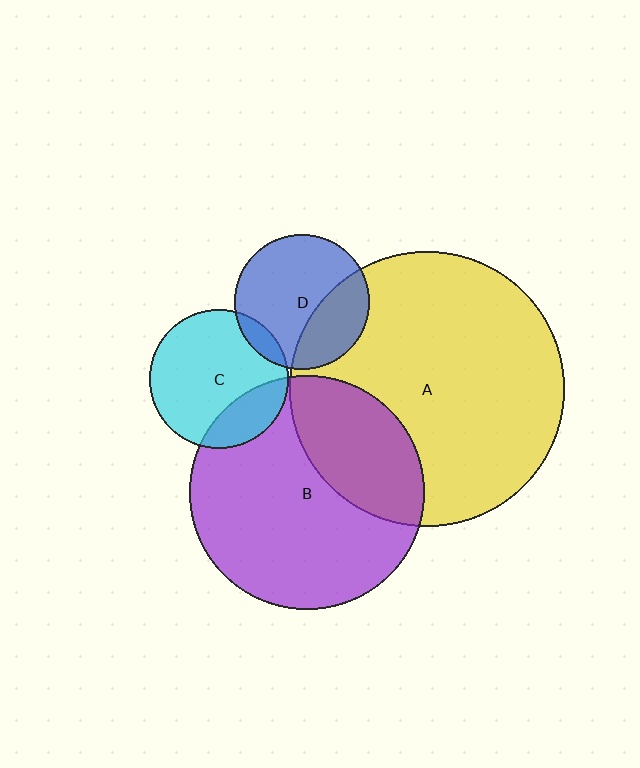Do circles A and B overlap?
Yes.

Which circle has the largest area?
Circle A (yellow).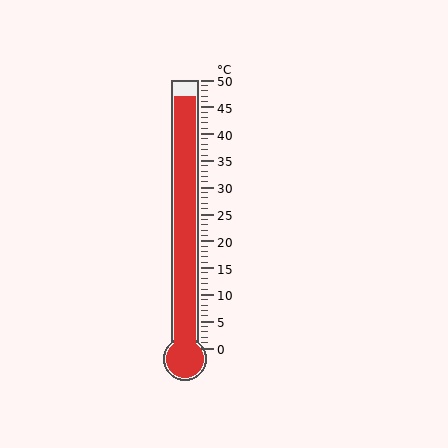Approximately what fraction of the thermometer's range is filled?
The thermometer is filled to approximately 95% of its range.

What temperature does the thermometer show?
The thermometer shows approximately 47°C.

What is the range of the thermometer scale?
The thermometer scale ranges from 0°C to 50°C.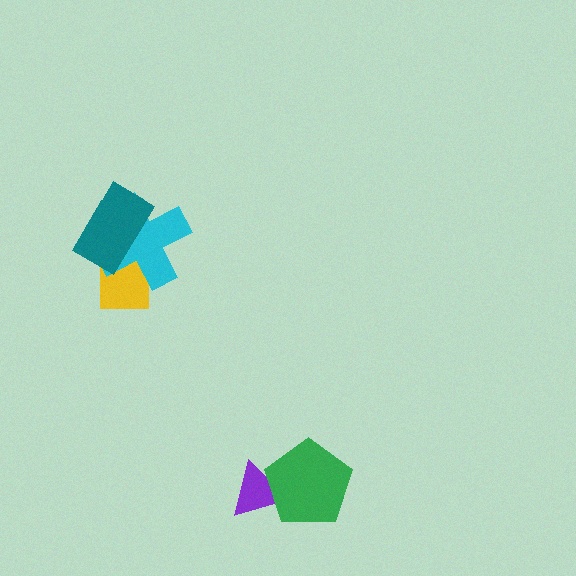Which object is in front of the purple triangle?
The green pentagon is in front of the purple triangle.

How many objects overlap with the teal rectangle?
2 objects overlap with the teal rectangle.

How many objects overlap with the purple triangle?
1 object overlaps with the purple triangle.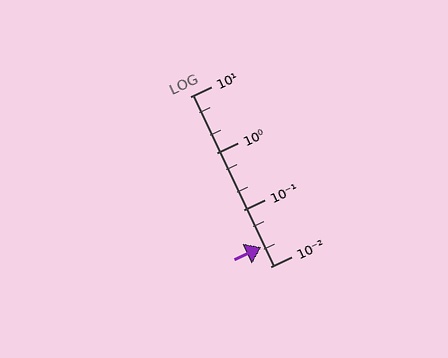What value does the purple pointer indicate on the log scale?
The pointer indicates approximately 0.022.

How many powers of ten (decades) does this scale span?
The scale spans 3 decades, from 0.01 to 10.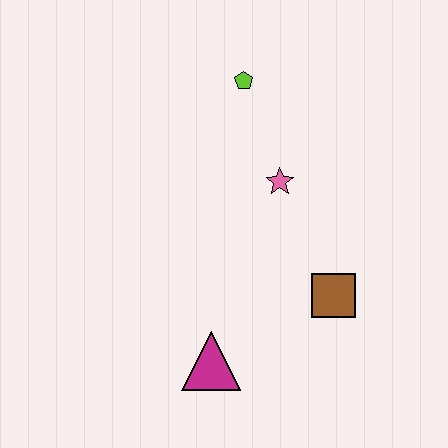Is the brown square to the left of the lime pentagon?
No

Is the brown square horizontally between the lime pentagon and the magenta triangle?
No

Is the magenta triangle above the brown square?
No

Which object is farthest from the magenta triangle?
The lime pentagon is farthest from the magenta triangle.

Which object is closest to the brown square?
The pink star is closest to the brown square.